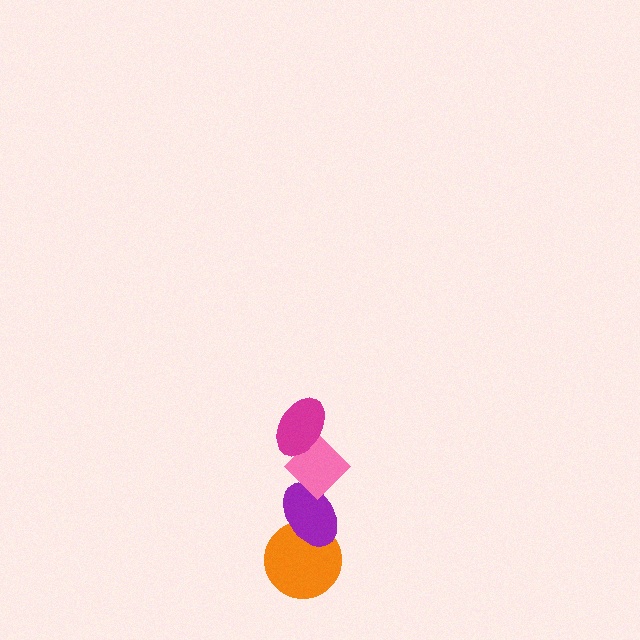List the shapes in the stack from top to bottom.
From top to bottom: the magenta ellipse, the pink diamond, the purple ellipse, the orange circle.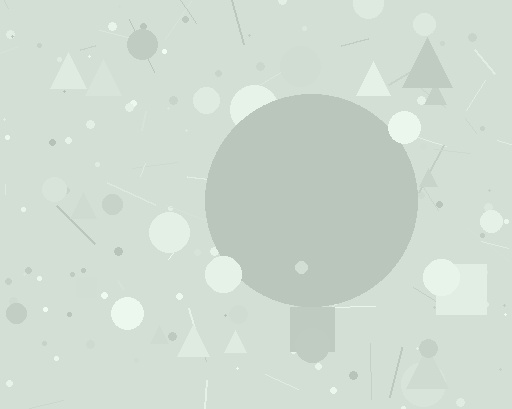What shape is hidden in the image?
A circle is hidden in the image.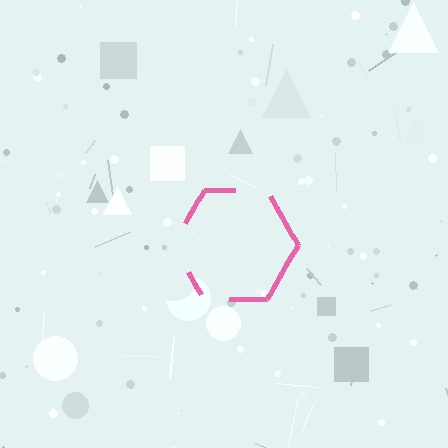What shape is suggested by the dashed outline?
The dashed outline suggests a hexagon.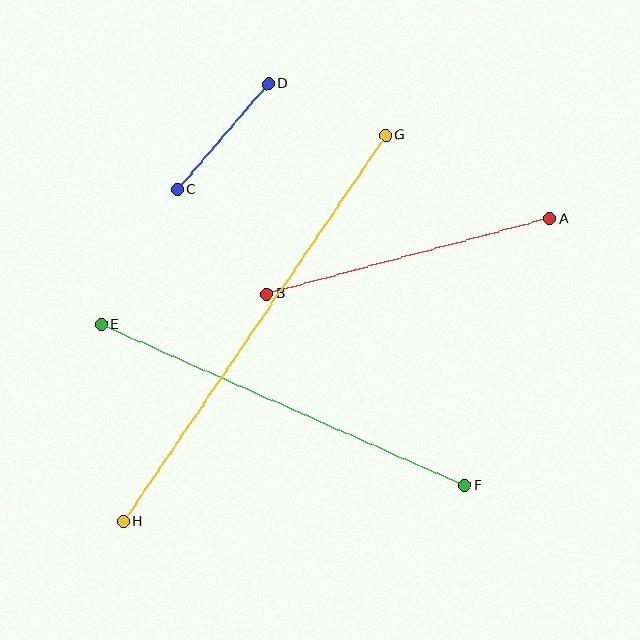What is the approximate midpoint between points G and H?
The midpoint is at approximately (254, 328) pixels.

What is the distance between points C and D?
The distance is approximately 140 pixels.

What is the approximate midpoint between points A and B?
The midpoint is at approximately (408, 256) pixels.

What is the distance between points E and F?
The distance is approximately 398 pixels.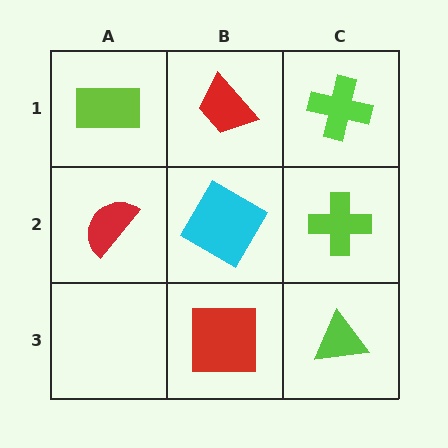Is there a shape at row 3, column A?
No, that cell is empty.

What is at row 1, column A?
A lime rectangle.